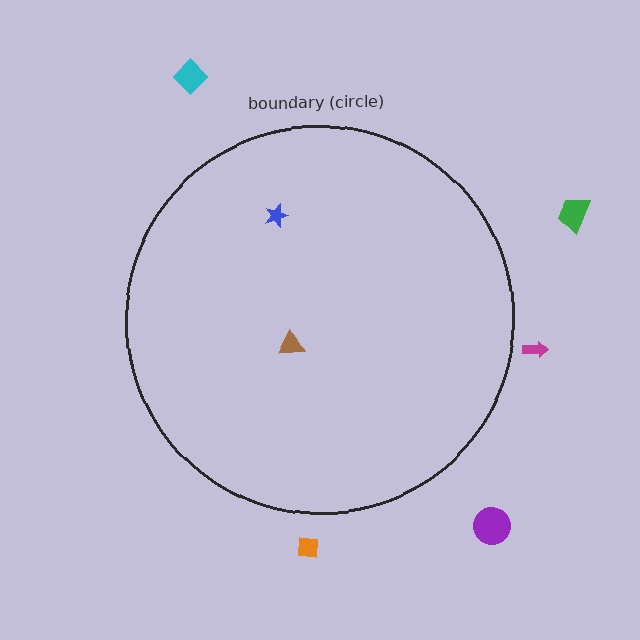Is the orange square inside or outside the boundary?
Outside.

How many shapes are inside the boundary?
2 inside, 5 outside.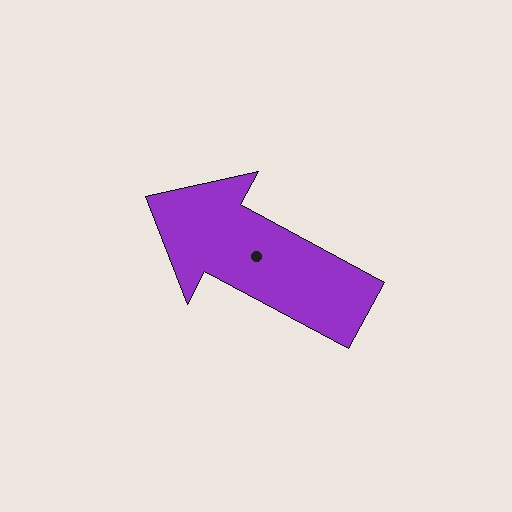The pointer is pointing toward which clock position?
Roughly 10 o'clock.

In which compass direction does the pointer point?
Northwest.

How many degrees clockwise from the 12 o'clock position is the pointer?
Approximately 299 degrees.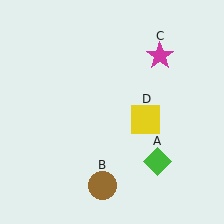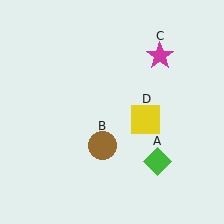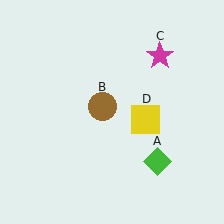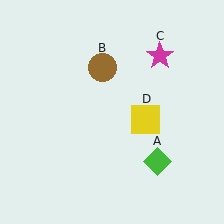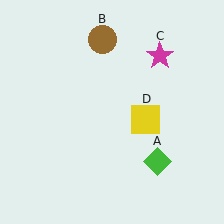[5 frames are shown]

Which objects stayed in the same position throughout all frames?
Green diamond (object A) and magenta star (object C) and yellow square (object D) remained stationary.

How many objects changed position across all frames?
1 object changed position: brown circle (object B).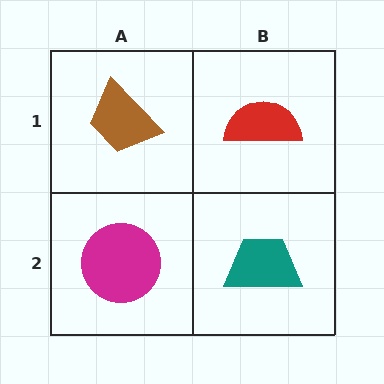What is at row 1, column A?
A brown trapezoid.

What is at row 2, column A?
A magenta circle.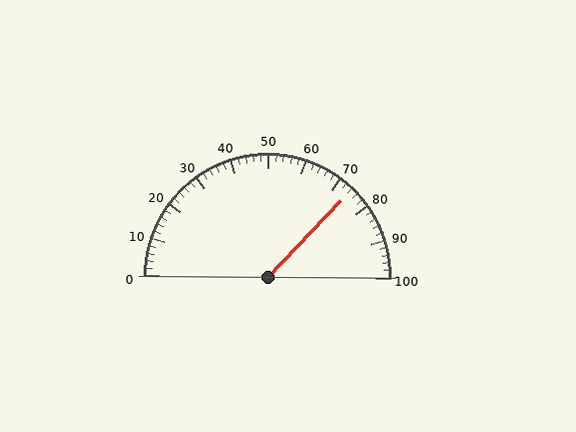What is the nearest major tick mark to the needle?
The nearest major tick mark is 70.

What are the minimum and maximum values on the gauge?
The gauge ranges from 0 to 100.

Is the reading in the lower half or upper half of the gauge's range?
The reading is in the upper half of the range (0 to 100).